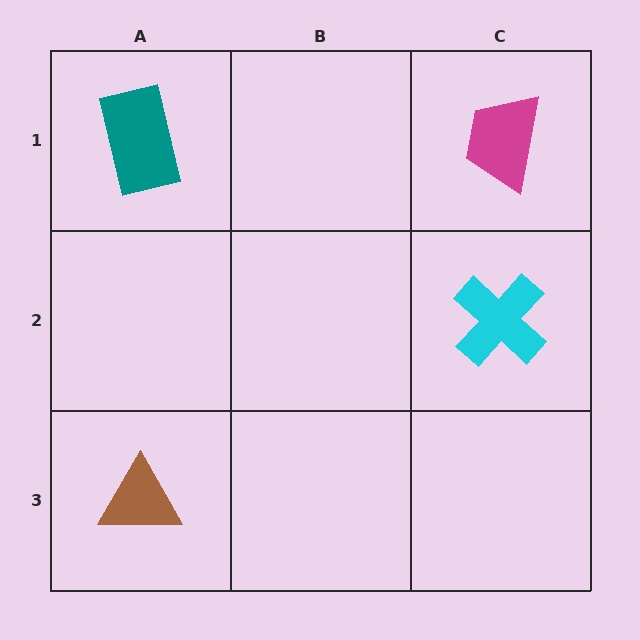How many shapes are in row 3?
1 shape.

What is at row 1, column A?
A teal rectangle.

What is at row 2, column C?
A cyan cross.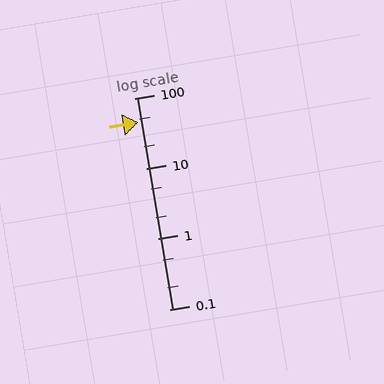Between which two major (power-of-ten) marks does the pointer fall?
The pointer is between 10 and 100.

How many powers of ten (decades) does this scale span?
The scale spans 3 decades, from 0.1 to 100.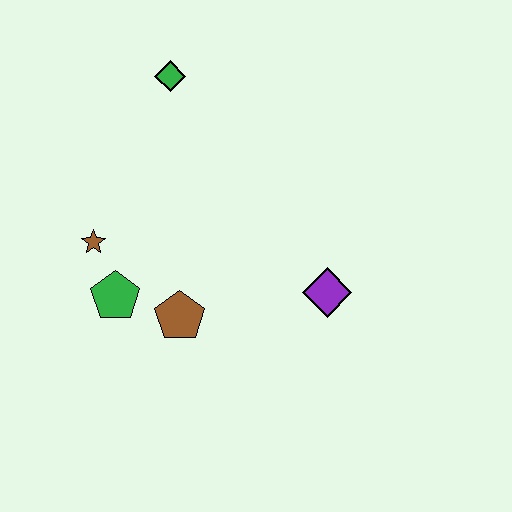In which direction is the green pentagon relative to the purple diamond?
The green pentagon is to the left of the purple diamond.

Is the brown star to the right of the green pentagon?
No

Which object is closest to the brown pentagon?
The green pentagon is closest to the brown pentagon.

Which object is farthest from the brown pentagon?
The green diamond is farthest from the brown pentagon.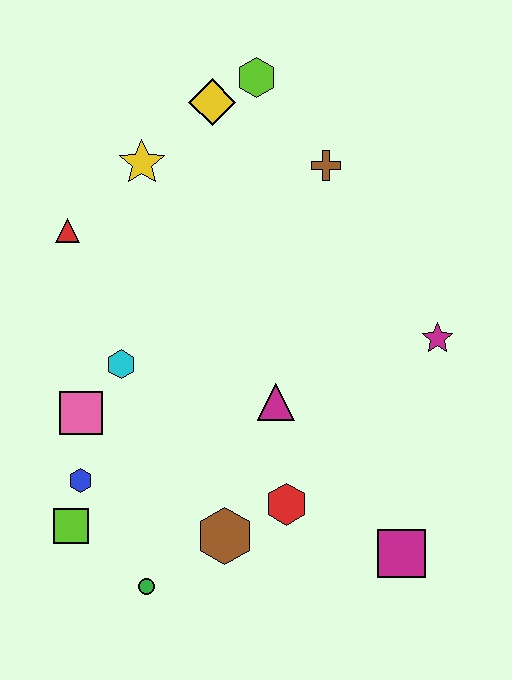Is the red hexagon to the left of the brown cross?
Yes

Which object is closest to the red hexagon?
The brown hexagon is closest to the red hexagon.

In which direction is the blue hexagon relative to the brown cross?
The blue hexagon is below the brown cross.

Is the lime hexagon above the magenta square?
Yes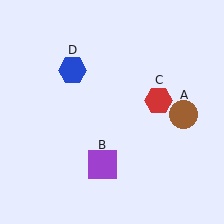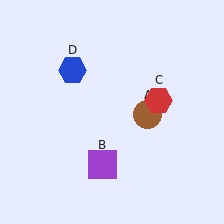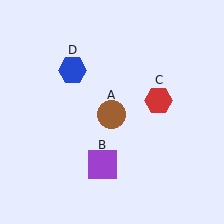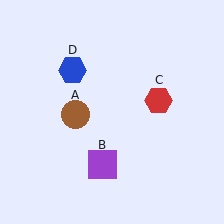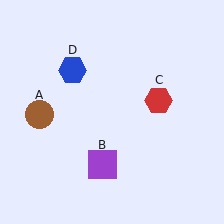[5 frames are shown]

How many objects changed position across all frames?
1 object changed position: brown circle (object A).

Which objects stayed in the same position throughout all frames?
Purple square (object B) and red hexagon (object C) and blue hexagon (object D) remained stationary.